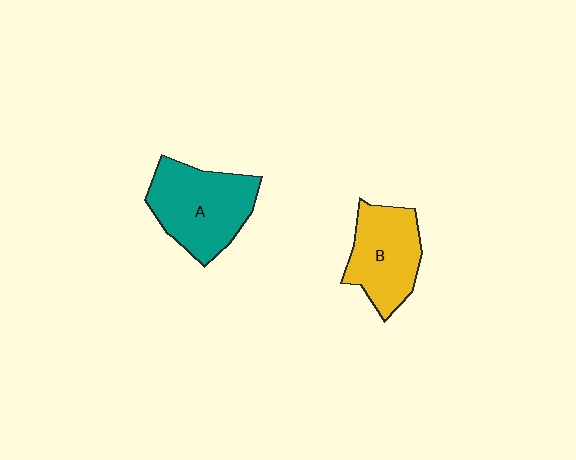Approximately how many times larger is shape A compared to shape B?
Approximately 1.2 times.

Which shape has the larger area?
Shape A (teal).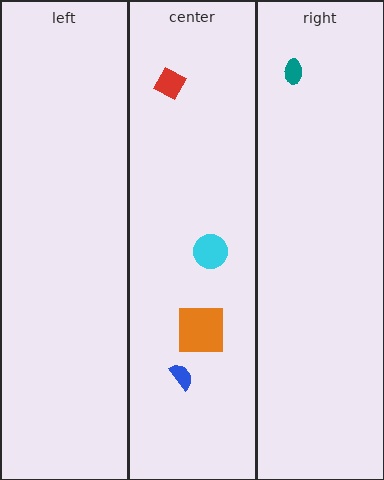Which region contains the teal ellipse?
The right region.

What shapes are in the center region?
The red diamond, the cyan circle, the orange square, the blue semicircle.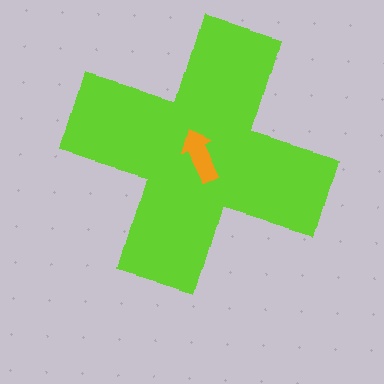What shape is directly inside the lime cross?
The orange arrow.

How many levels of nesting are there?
2.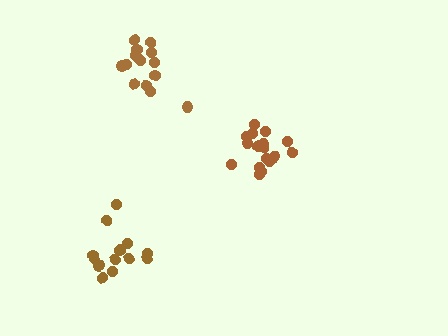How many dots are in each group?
Group 1: 18 dots, Group 2: 16 dots, Group 3: 15 dots (49 total).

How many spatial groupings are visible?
There are 3 spatial groupings.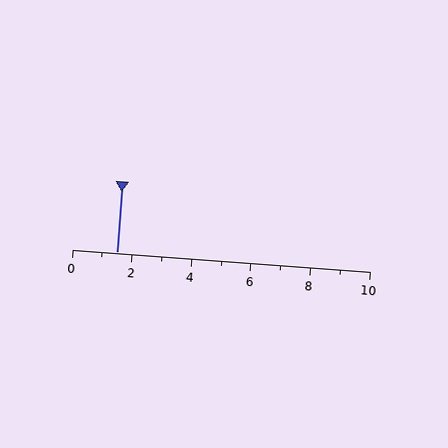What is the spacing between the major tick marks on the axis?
The major ticks are spaced 2 apart.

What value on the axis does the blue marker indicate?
The marker indicates approximately 1.5.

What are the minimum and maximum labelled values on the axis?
The axis runs from 0 to 10.